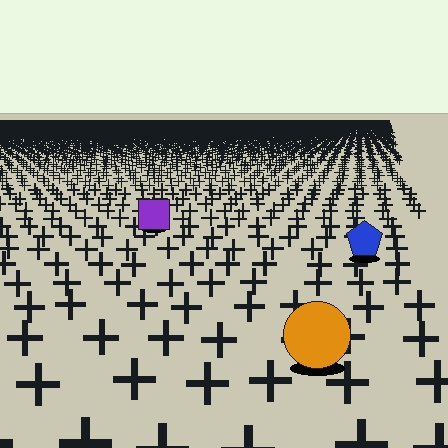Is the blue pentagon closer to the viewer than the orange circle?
No. The orange circle is closer — you can tell from the texture gradient: the ground texture is coarser near it.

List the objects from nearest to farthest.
From nearest to farthest: the orange circle, the blue pentagon, the purple square.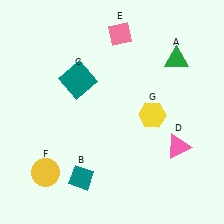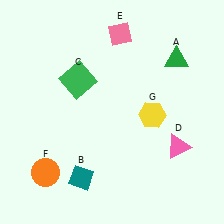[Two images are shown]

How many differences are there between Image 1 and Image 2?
There are 2 differences between the two images.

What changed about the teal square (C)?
In Image 1, C is teal. In Image 2, it changed to green.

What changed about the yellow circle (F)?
In Image 1, F is yellow. In Image 2, it changed to orange.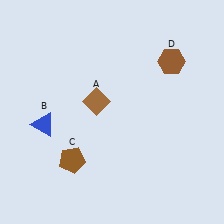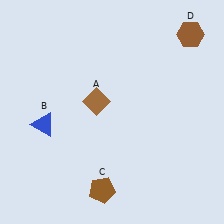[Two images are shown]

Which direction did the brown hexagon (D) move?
The brown hexagon (D) moved up.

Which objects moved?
The objects that moved are: the brown pentagon (C), the brown hexagon (D).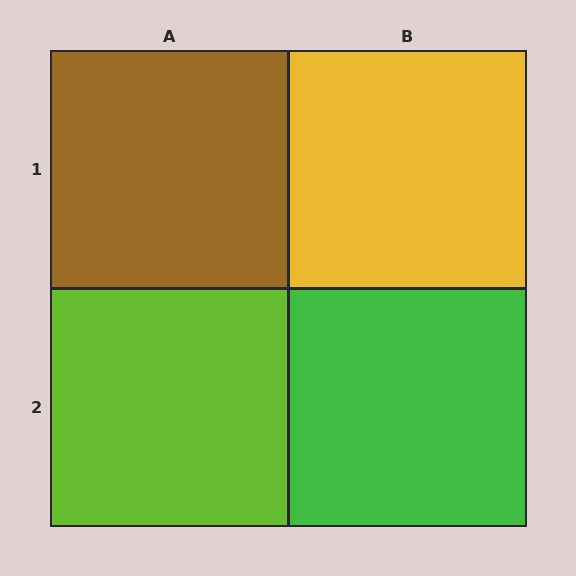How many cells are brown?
1 cell is brown.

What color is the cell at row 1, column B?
Yellow.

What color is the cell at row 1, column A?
Brown.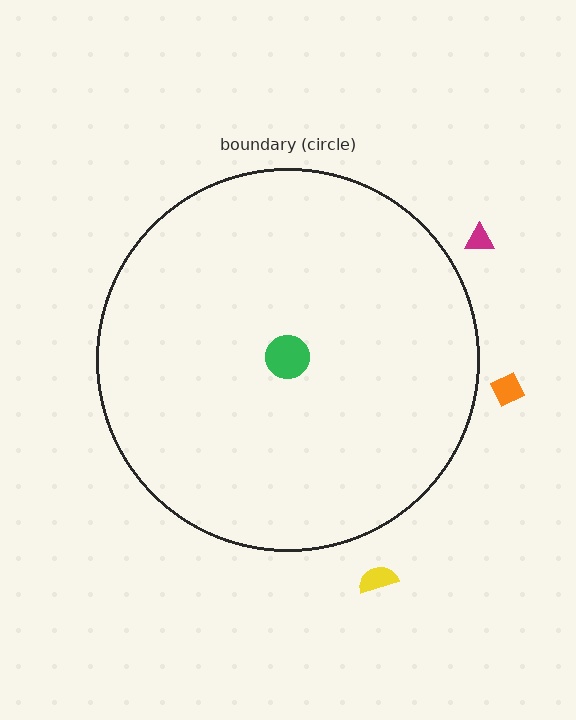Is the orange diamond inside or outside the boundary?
Outside.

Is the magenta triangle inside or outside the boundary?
Outside.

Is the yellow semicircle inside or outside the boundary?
Outside.